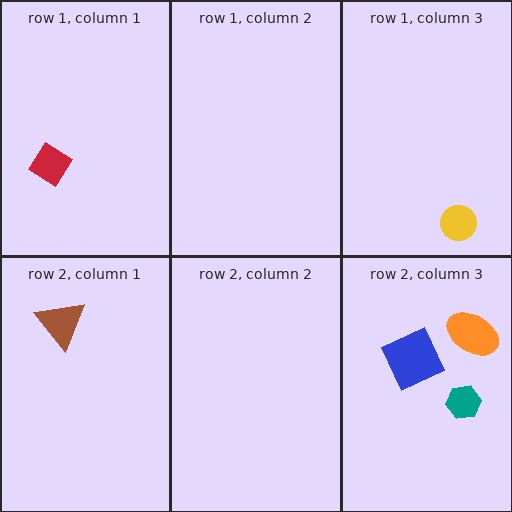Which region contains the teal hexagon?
The row 2, column 3 region.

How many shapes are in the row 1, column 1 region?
1.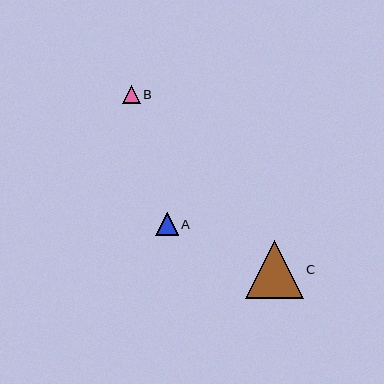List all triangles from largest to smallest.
From largest to smallest: C, A, B.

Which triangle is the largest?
Triangle C is the largest with a size of approximately 58 pixels.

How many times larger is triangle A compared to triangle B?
Triangle A is approximately 1.3 times the size of triangle B.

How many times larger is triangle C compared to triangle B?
Triangle C is approximately 3.3 times the size of triangle B.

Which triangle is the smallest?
Triangle B is the smallest with a size of approximately 18 pixels.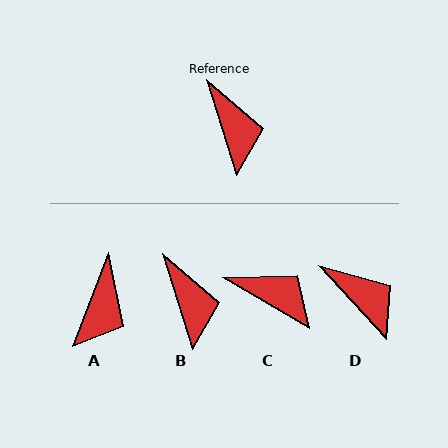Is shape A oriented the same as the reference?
No, it is off by about 38 degrees.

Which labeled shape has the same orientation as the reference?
B.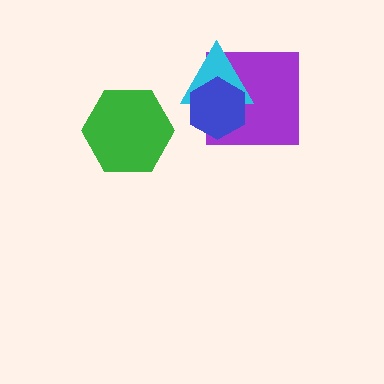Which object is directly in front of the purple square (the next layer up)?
The cyan triangle is directly in front of the purple square.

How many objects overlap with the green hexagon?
0 objects overlap with the green hexagon.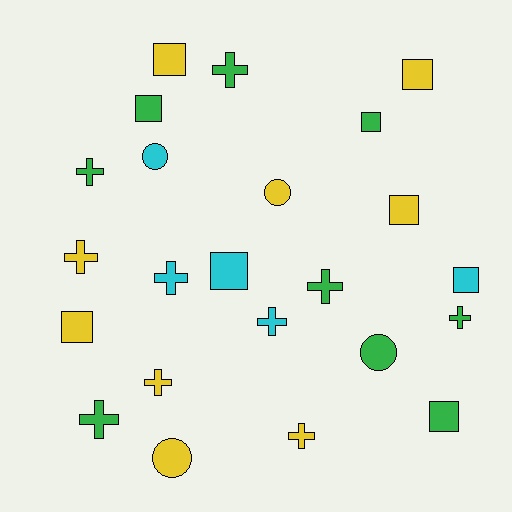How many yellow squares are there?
There are 4 yellow squares.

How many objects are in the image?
There are 23 objects.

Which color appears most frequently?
Green, with 9 objects.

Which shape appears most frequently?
Cross, with 10 objects.